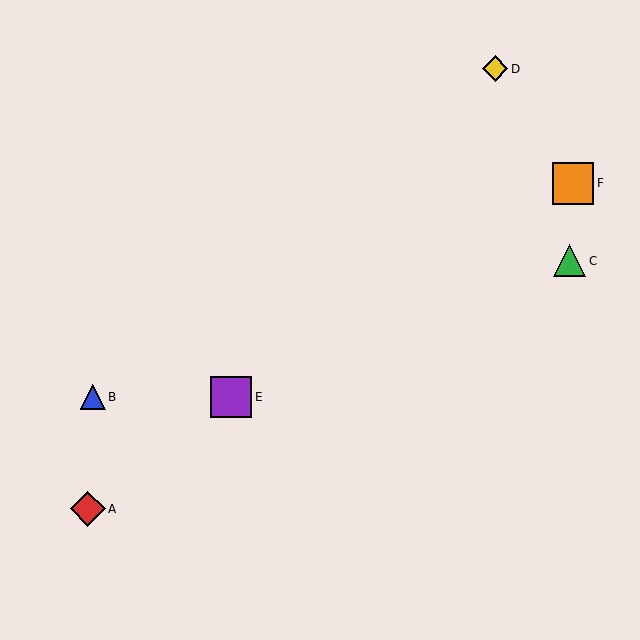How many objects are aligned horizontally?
2 objects (B, E) are aligned horizontally.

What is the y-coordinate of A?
Object A is at y≈509.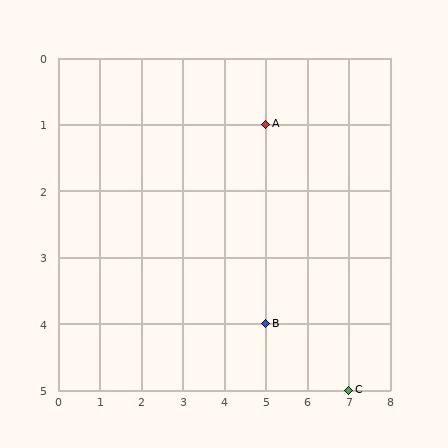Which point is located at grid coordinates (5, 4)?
Point B is at (5, 4).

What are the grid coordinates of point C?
Point C is at grid coordinates (7, 5).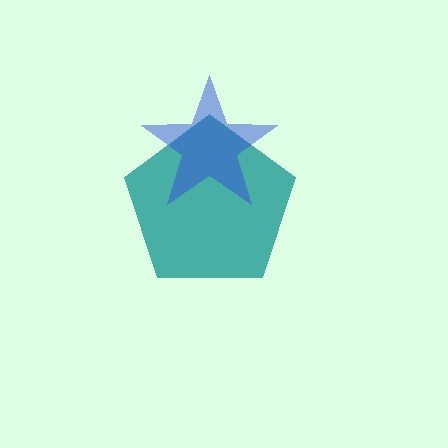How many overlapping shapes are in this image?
There are 2 overlapping shapes in the image.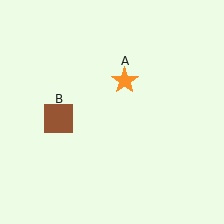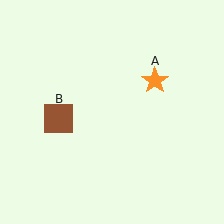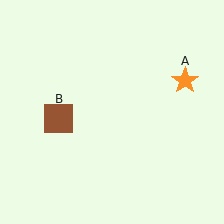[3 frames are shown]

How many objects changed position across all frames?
1 object changed position: orange star (object A).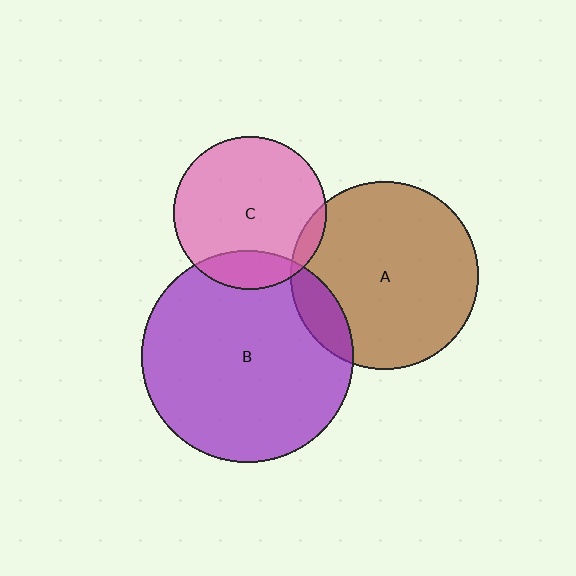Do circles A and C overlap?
Yes.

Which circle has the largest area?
Circle B (purple).